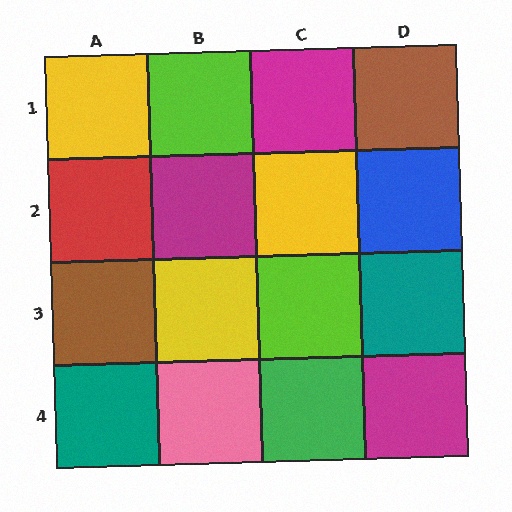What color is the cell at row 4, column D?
Magenta.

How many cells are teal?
2 cells are teal.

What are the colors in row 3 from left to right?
Brown, yellow, lime, teal.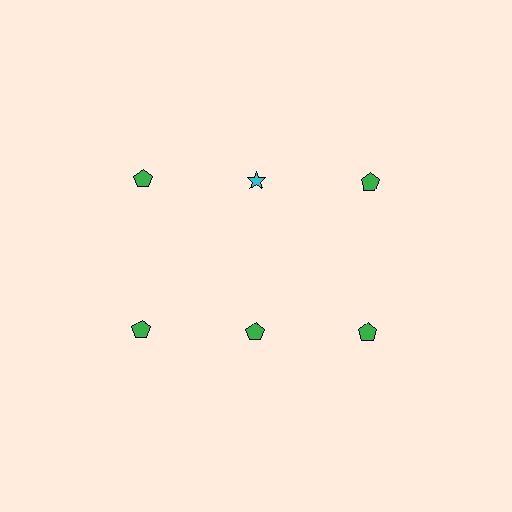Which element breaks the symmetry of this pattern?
The cyan star in the top row, second from left column breaks the symmetry. All other shapes are green pentagons.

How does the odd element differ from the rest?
It differs in both color (cyan instead of green) and shape (star instead of pentagon).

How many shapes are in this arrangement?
There are 6 shapes arranged in a grid pattern.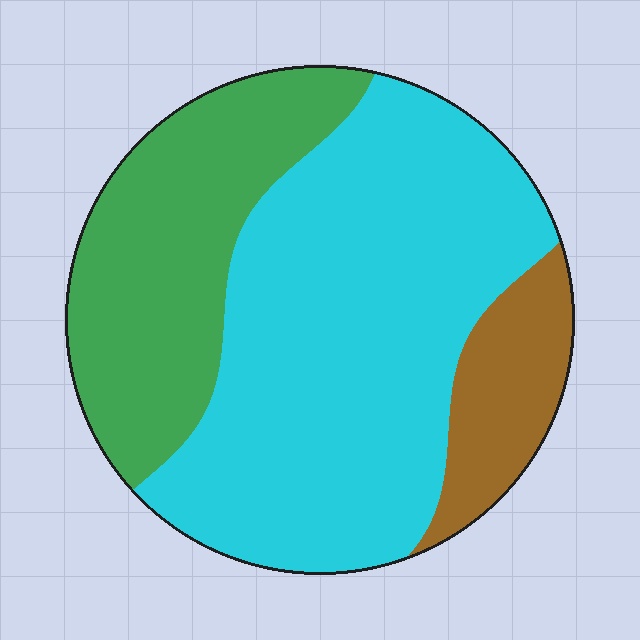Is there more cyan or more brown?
Cyan.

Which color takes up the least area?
Brown, at roughly 10%.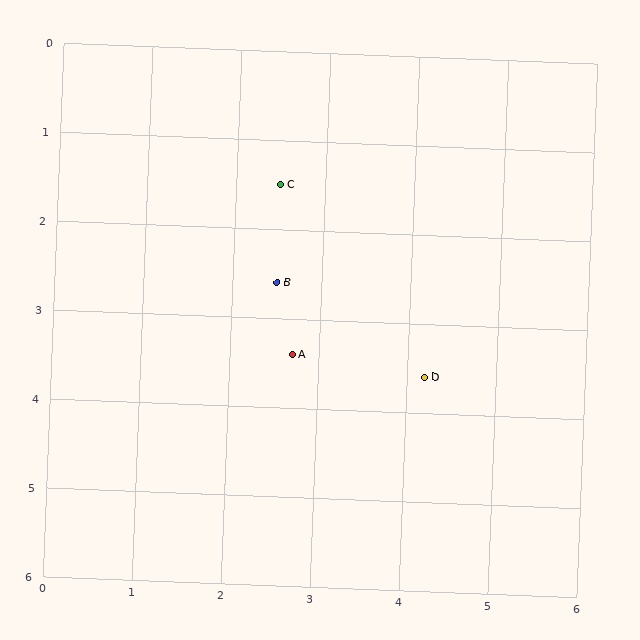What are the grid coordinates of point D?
Point D is at approximately (4.2, 3.6).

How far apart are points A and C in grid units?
Points A and C are about 1.9 grid units apart.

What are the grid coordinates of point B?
Point B is at approximately (2.5, 2.6).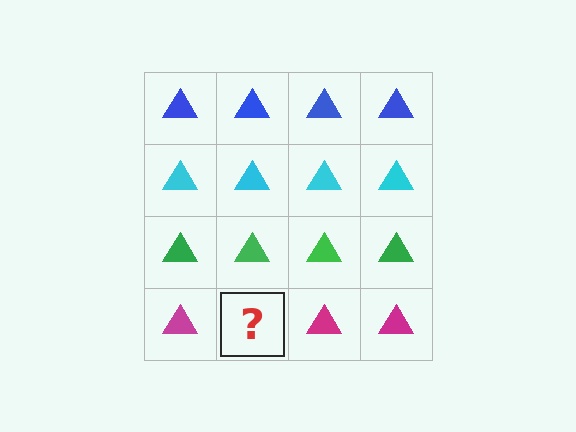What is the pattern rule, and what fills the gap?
The rule is that each row has a consistent color. The gap should be filled with a magenta triangle.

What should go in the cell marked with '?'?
The missing cell should contain a magenta triangle.